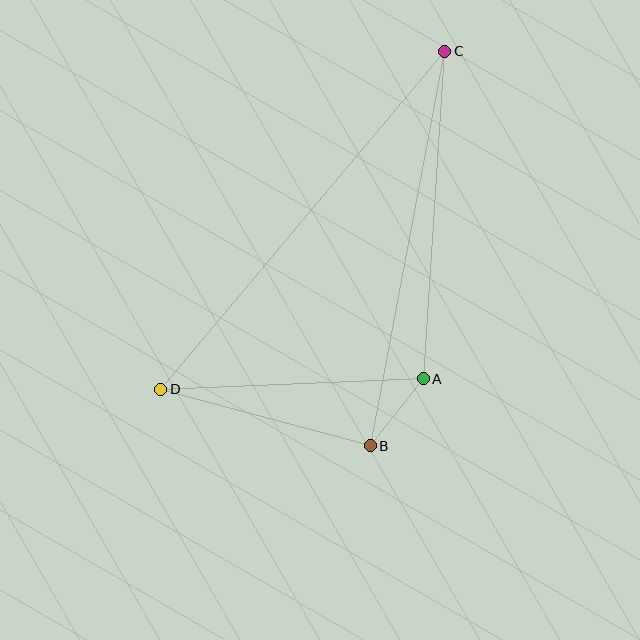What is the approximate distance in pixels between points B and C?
The distance between B and C is approximately 402 pixels.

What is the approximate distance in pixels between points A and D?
The distance between A and D is approximately 263 pixels.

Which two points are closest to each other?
Points A and B are closest to each other.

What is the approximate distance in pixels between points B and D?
The distance between B and D is approximately 217 pixels.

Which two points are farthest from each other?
Points C and D are farthest from each other.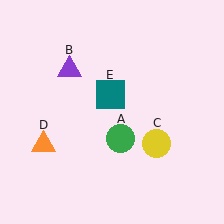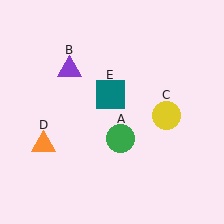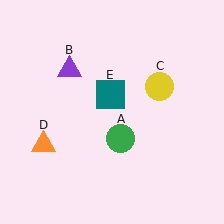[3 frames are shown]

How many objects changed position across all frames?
1 object changed position: yellow circle (object C).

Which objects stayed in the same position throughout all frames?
Green circle (object A) and purple triangle (object B) and orange triangle (object D) and teal square (object E) remained stationary.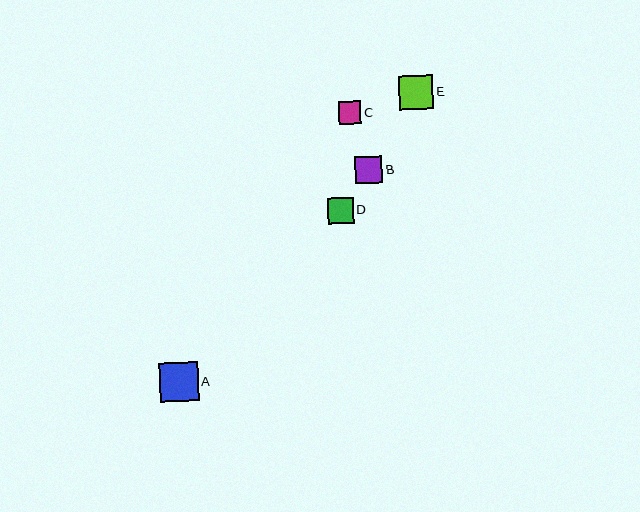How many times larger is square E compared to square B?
Square E is approximately 1.3 times the size of square B.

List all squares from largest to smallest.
From largest to smallest: A, E, B, D, C.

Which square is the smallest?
Square C is the smallest with a size of approximately 22 pixels.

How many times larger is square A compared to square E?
Square A is approximately 1.1 times the size of square E.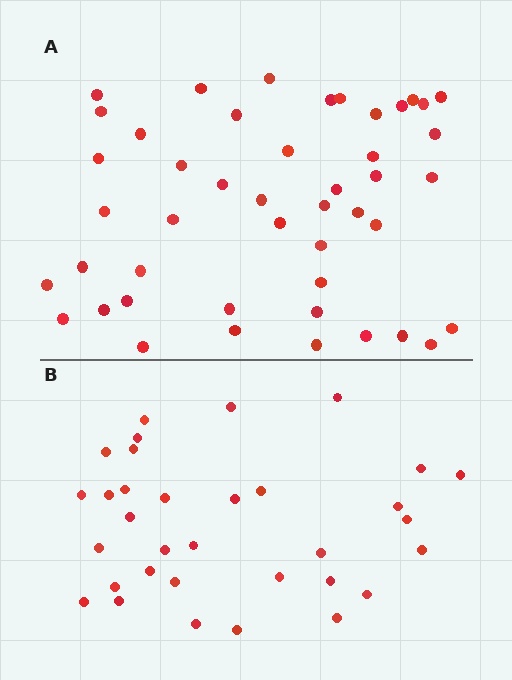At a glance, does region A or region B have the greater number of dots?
Region A (the top region) has more dots.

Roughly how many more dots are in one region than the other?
Region A has approximately 15 more dots than region B.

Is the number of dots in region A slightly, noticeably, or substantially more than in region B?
Region A has noticeably more, but not dramatically so. The ratio is roughly 1.4 to 1.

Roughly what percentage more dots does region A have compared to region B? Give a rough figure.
About 40% more.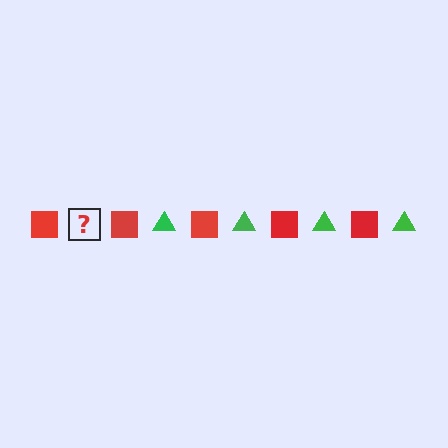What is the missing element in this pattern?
The missing element is a green triangle.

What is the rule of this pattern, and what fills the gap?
The rule is that the pattern alternates between red square and green triangle. The gap should be filled with a green triangle.